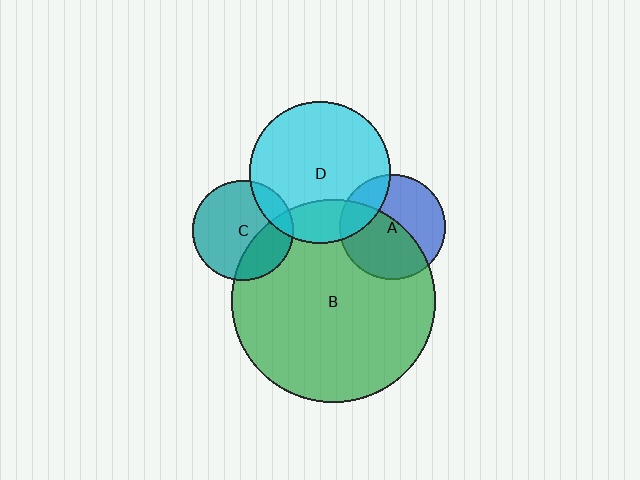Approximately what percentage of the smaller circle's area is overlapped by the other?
Approximately 20%.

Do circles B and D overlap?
Yes.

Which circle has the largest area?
Circle B (green).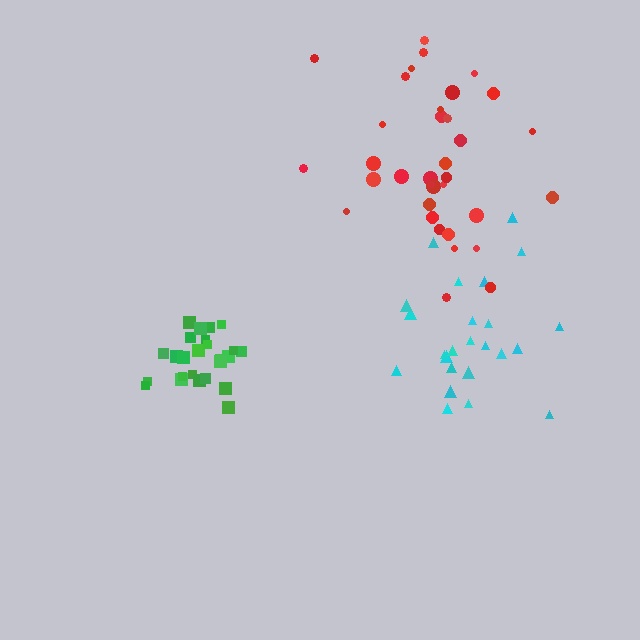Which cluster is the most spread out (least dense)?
Red.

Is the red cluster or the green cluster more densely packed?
Green.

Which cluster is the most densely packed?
Green.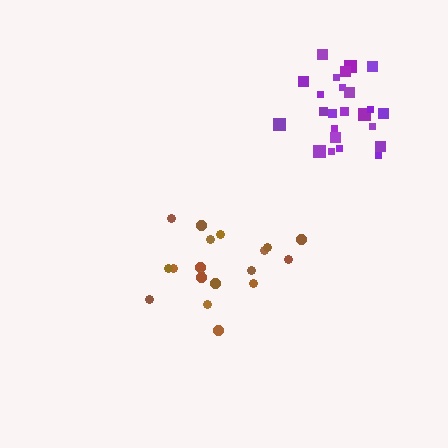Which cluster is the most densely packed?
Purple.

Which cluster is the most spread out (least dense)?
Brown.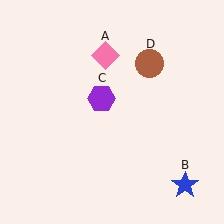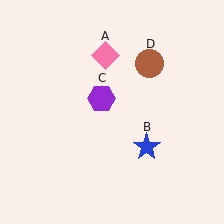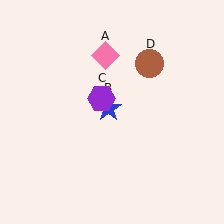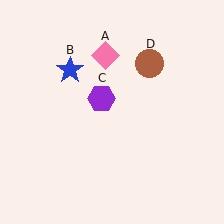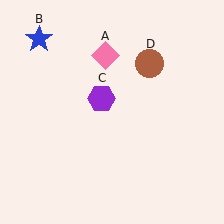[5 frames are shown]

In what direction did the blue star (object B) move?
The blue star (object B) moved up and to the left.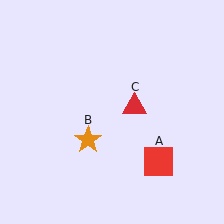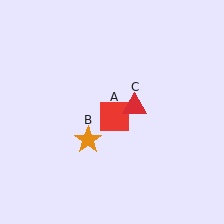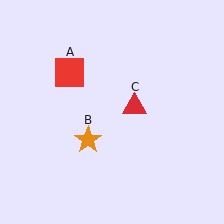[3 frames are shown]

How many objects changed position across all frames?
1 object changed position: red square (object A).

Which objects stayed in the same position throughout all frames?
Orange star (object B) and red triangle (object C) remained stationary.